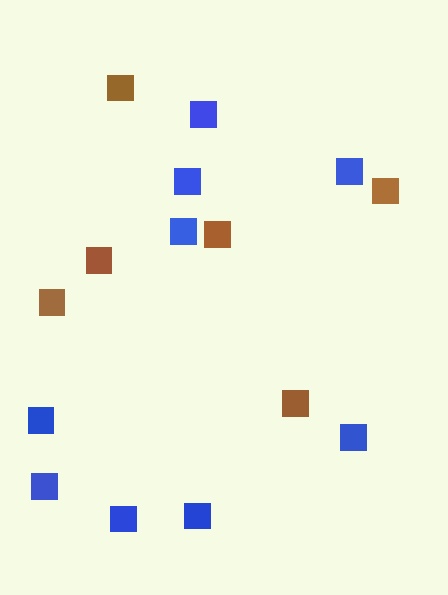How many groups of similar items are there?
There are 2 groups: one group of blue squares (9) and one group of brown squares (6).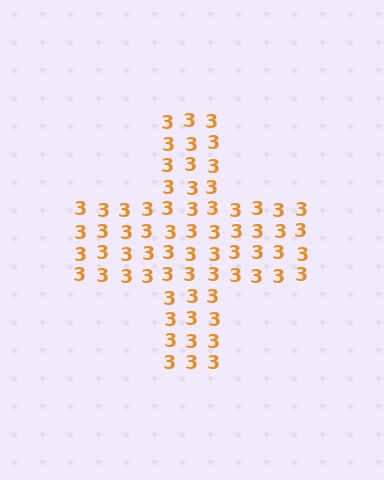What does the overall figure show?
The overall figure shows a cross.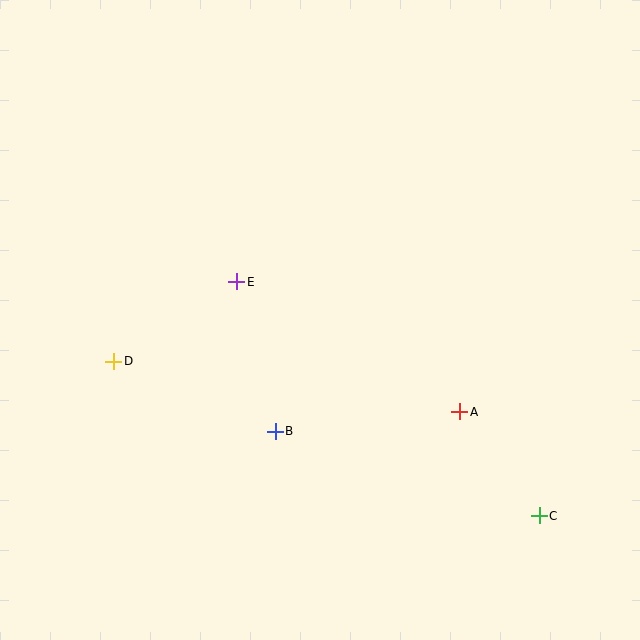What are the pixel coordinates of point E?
Point E is at (237, 282).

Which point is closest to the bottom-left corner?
Point D is closest to the bottom-left corner.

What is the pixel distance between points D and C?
The distance between D and C is 453 pixels.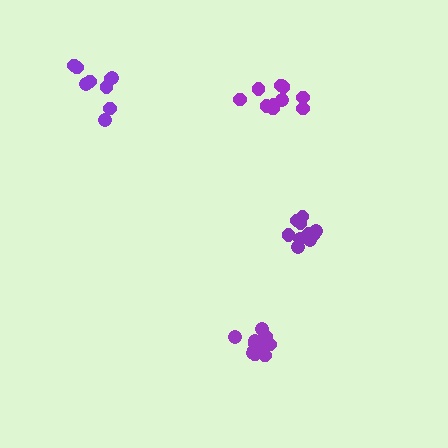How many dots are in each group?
Group 1: 13 dots, Group 2: 9 dots, Group 3: 10 dots, Group 4: 12 dots (44 total).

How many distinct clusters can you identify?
There are 4 distinct clusters.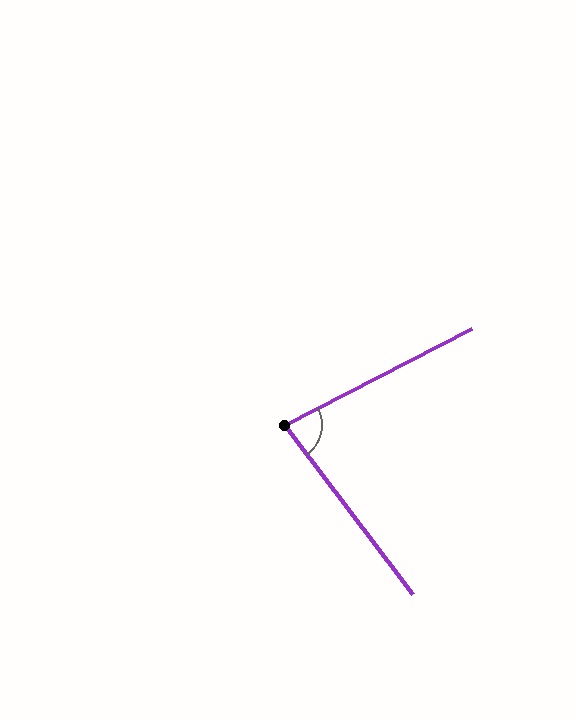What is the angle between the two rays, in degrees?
Approximately 80 degrees.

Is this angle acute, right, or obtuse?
It is acute.